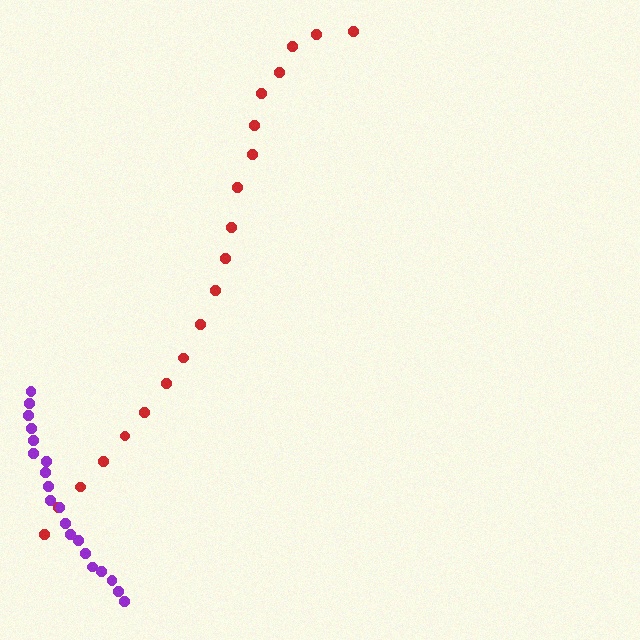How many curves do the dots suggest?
There are 2 distinct paths.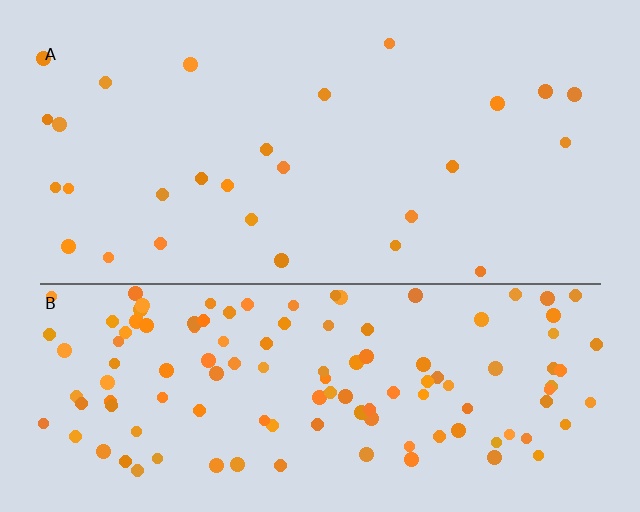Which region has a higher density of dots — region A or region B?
B (the bottom).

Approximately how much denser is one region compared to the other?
Approximately 4.5× — region B over region A.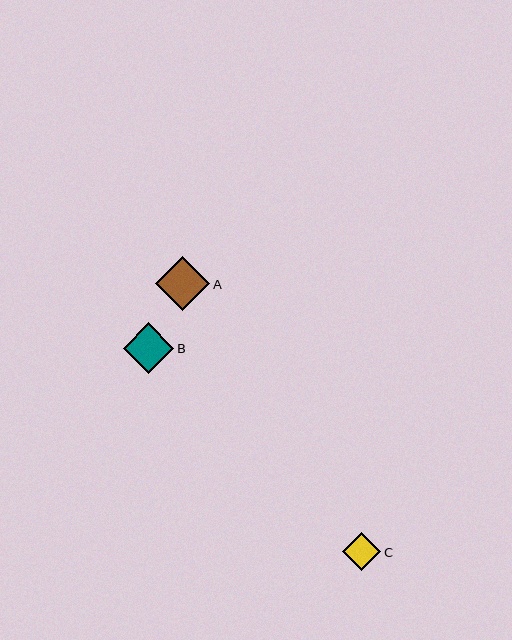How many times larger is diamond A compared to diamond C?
Diamond A is approximately 1.4 times the size of diamond C.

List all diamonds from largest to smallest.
From largest to smallest: A, B, C.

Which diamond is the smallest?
Diamond C is the smallest with a size of approximately 38 pixels.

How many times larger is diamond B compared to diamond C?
Diamond B is approximately 1.3 times the size of diamond C.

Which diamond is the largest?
Diamond A is the largest with a size of approximately 54 pixels.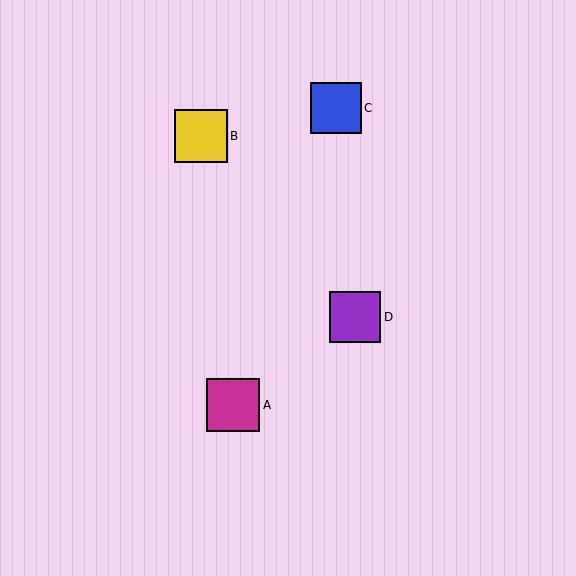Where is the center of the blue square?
The center of the blue square is at (336, 108).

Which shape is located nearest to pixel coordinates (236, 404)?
The magenta square (labeled A) at (233, 405) is nearest to that location.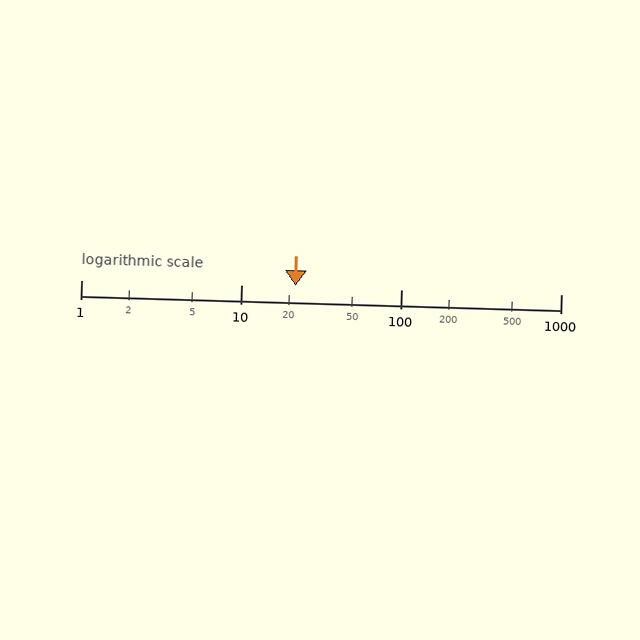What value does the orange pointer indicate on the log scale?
The pointer indicates approximately 22.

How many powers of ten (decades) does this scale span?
The scale spans 3 decades, from 1 to 1000.